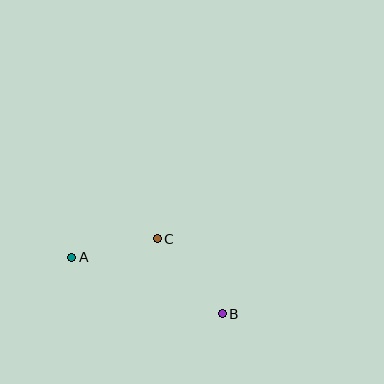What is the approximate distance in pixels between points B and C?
The distance between B and C is approximately 100 pixels.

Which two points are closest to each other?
Points A and C are closest to each other.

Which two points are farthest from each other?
Points A and B are farthest from each other.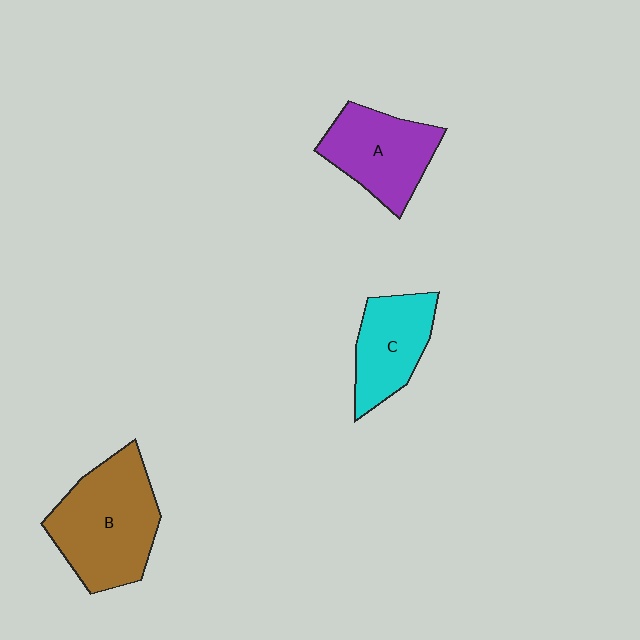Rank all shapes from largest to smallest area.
From largest to smallest: B (brown), A (purple), C (cyan).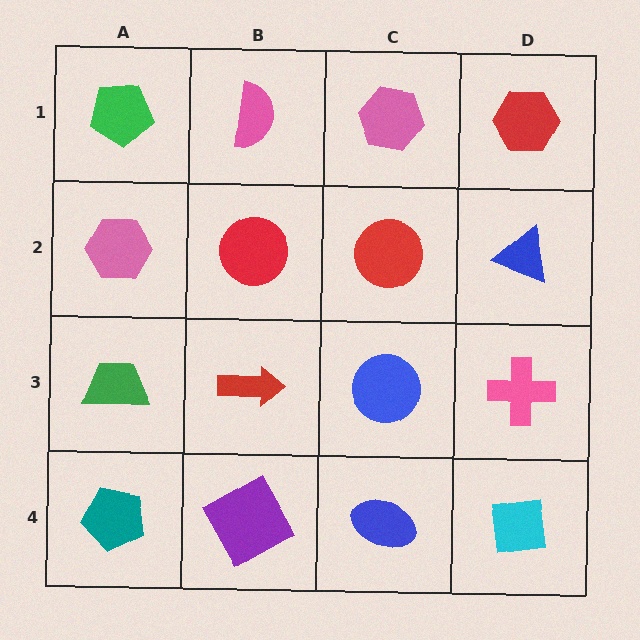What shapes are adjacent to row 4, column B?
A red arrow (row 3, column B), a teal pentagon (row 4, column A), a blue ellipse (row 4, column C).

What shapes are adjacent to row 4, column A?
A green trapezoid (row 3, column A), a purple square (row 4, column B).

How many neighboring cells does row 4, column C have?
3.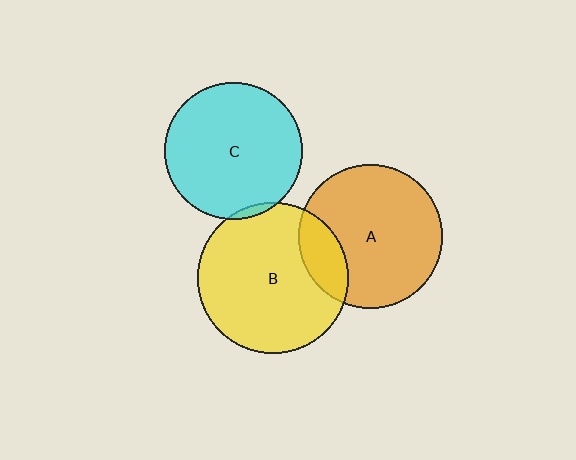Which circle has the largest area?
Circle B (yellow).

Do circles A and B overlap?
Yes.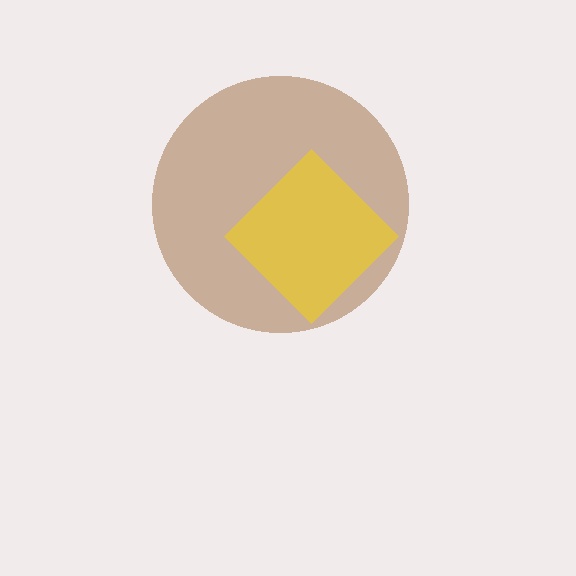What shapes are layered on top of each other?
The layered shapes are: a brown circle, a yellow diamond.